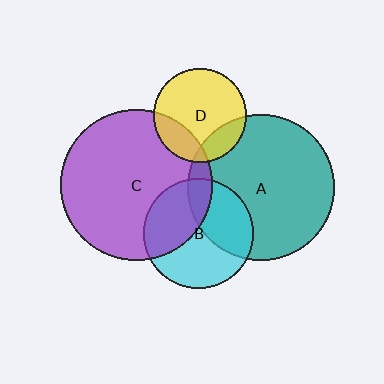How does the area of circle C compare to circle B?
Approximately 1.9 times.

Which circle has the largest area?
Circle C (purple).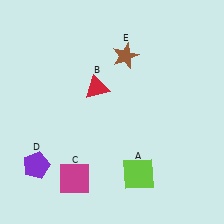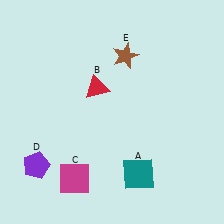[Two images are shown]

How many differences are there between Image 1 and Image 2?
There is 1 difference between the two images.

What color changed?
The square (A) changed from lime in Image 1 to teal in Image 2.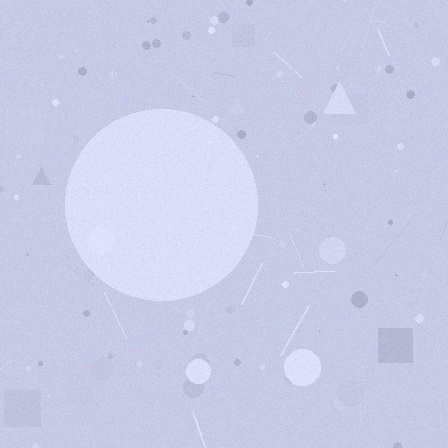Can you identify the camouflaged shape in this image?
The camouflaged shape is a circle.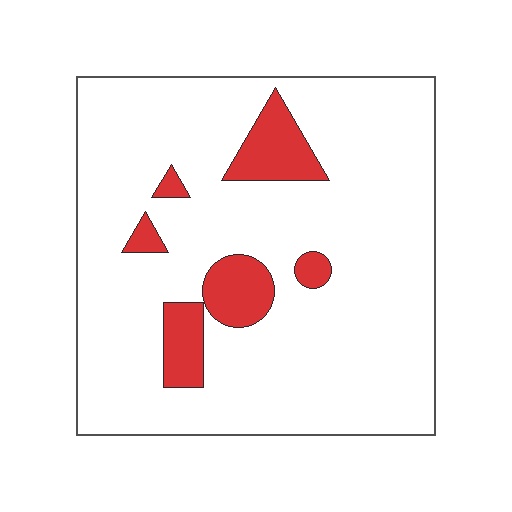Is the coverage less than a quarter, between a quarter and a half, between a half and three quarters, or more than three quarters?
Less than a quarter.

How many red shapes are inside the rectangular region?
6.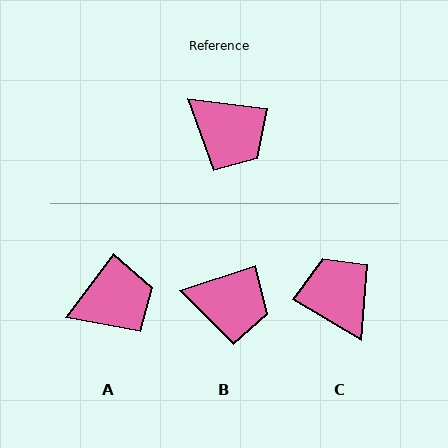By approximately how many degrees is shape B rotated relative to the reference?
Approximately 26 degrees counter-clockwise.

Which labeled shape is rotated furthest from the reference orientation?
C, about 156 degrees away.